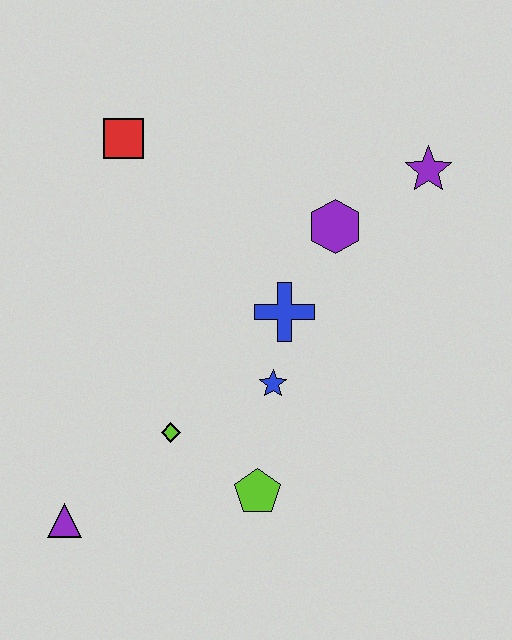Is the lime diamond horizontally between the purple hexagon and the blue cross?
No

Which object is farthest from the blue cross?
The purple triangle is farthest from the blue cross.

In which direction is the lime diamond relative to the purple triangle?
The lime diamond is to the right of the purple triangle.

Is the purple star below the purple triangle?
No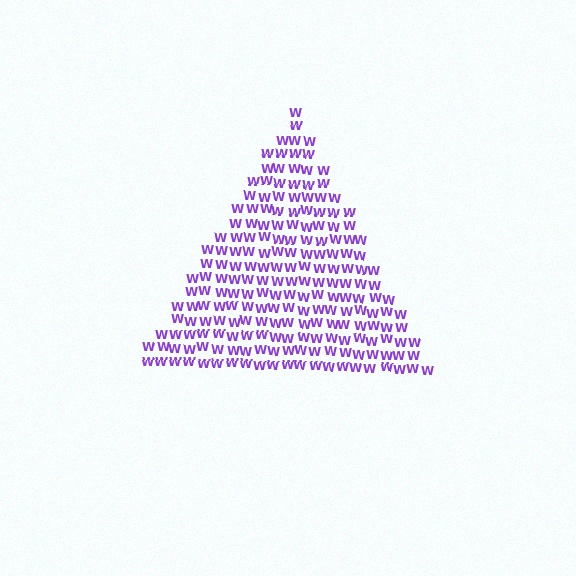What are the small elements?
The small elements are letter W's.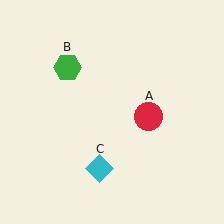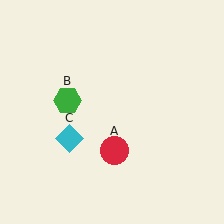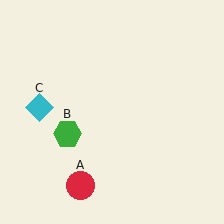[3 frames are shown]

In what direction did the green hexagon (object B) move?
The green hexagon (object B) moved down.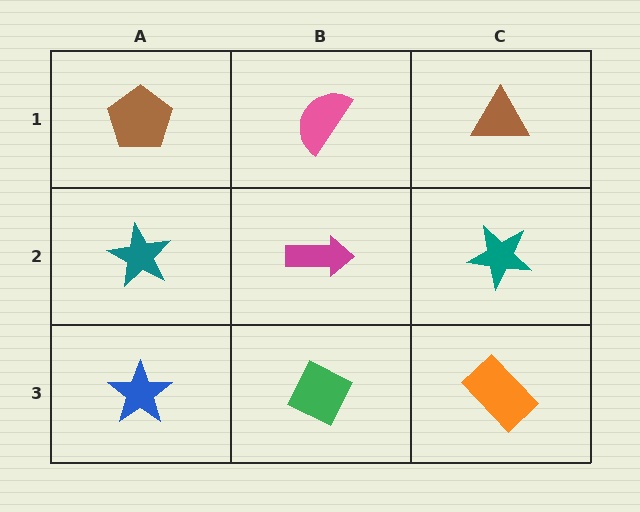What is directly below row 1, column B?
A magenta arrow.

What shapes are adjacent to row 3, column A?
A teal star (row 2, column A), a green diamond (row 3, column B).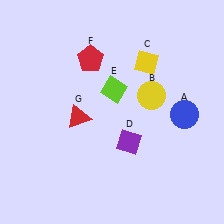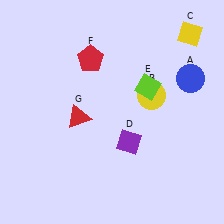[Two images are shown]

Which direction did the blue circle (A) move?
The blue circle (A) moved up.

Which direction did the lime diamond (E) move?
The lime diamond (E) moved right.